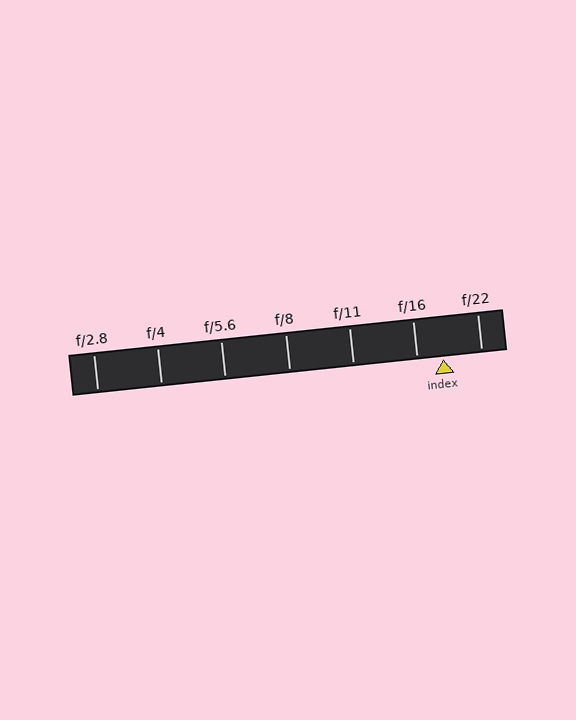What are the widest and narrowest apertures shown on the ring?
The widest aperture shown is f/2.8 and the narrowest is f/22.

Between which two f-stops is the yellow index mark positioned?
The index mark is between f/16 and f/22.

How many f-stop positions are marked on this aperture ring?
There are 7 f-stop positions marked.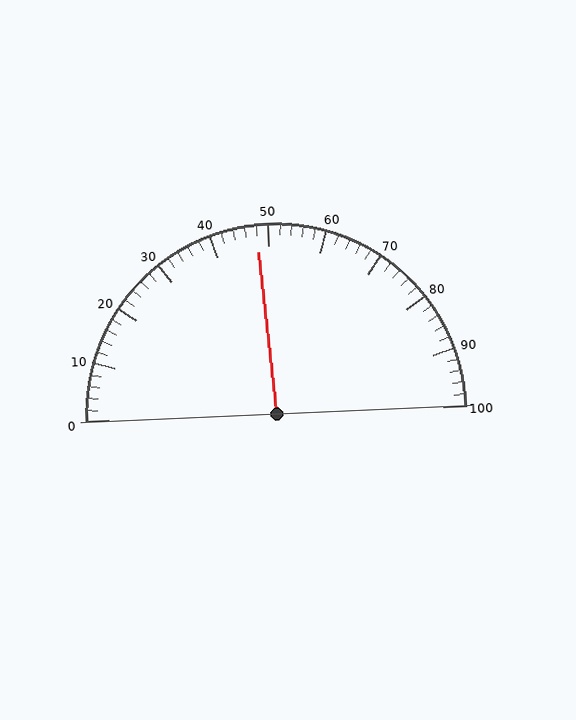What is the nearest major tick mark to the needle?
The nearest major tick mark is 50.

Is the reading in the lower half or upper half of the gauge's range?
The reading is in the lower half of the range (0 to 100).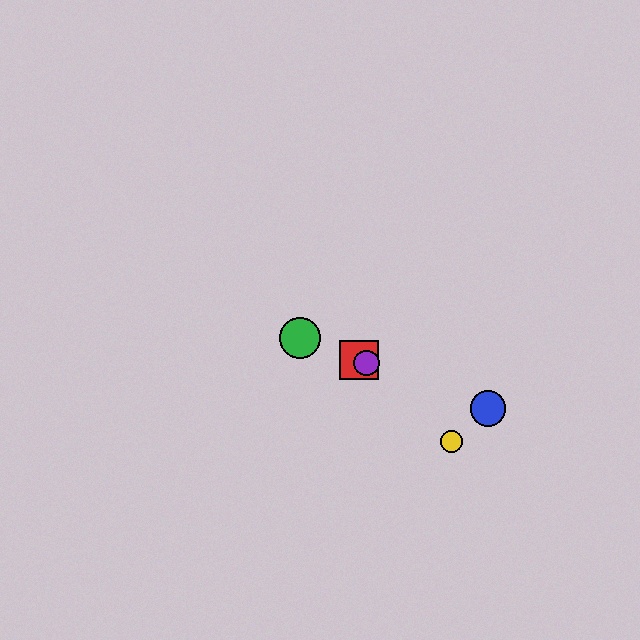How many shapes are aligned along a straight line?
4 shapes (the red square, the blue circle, the green circle, the purple circle) are aligned along a straight line.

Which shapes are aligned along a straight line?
The red square, the blue circle, the green circle, the purple circle are aligned along a straight line.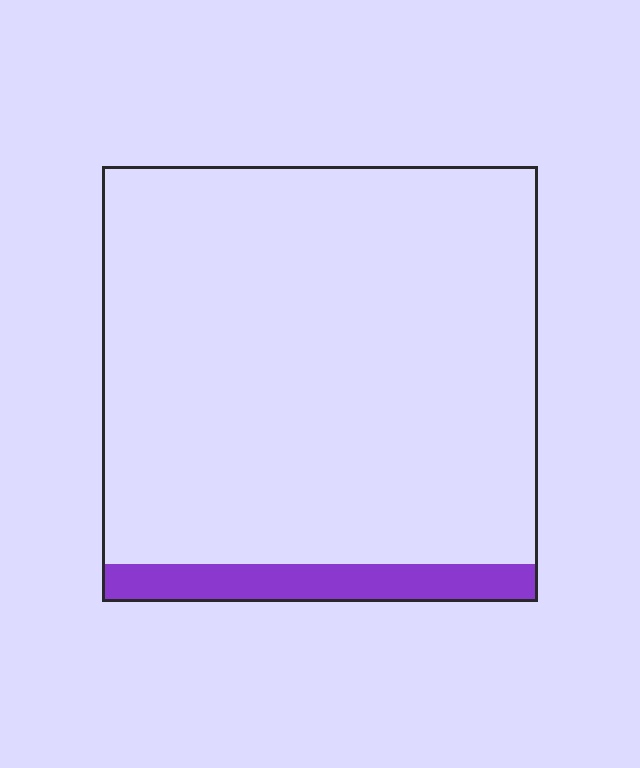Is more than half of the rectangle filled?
No.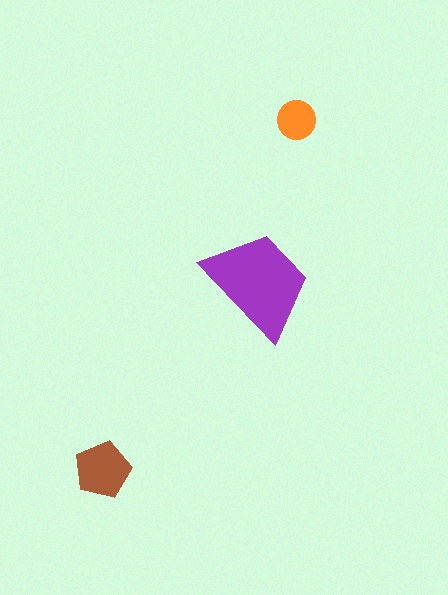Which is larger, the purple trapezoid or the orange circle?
The purple trapezoid.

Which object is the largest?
The purple trapezoid.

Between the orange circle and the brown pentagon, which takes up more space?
The brown pentagon.